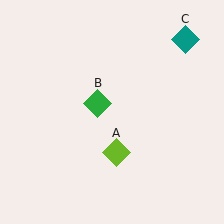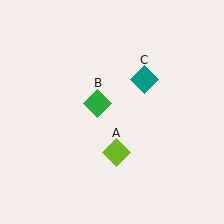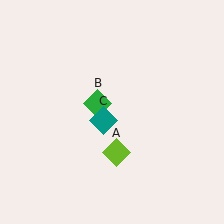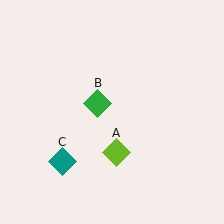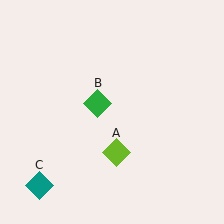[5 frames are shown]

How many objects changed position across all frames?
1 object changed position: teal diamond (object C).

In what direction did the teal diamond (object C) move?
The teal diamond (object C) moved down and to the left.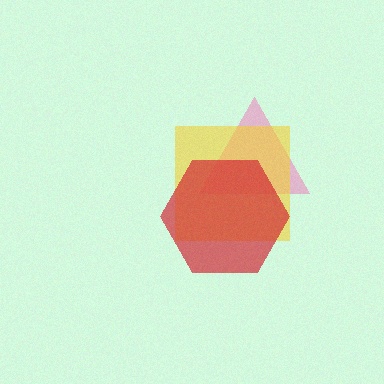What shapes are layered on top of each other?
The layered shapes are: a pink triangle, a yellow square, a red hexagon.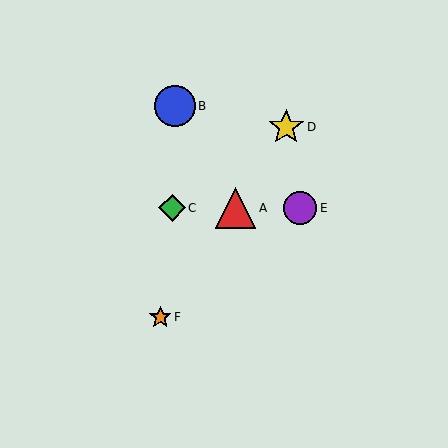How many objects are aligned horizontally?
3 objects (A, C, E) are aligned horizontally.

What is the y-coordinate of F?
Object F is at y≈317.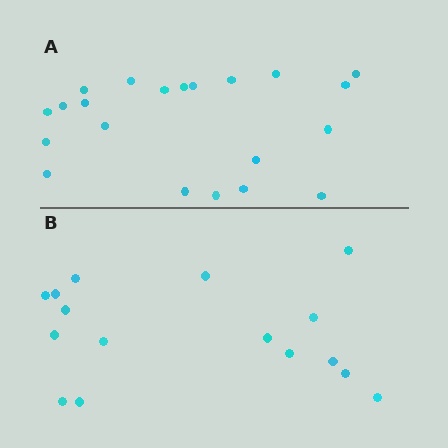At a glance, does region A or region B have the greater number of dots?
Region A (the top region) has more dots.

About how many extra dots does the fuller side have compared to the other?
Region A has about 5 more dots than region B.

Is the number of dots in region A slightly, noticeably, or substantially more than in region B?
Region A has noticeably more, but not dramatically so. The ratio is roughly 1.3 to 1.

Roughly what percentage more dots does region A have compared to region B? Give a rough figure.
About 30% more.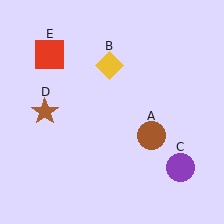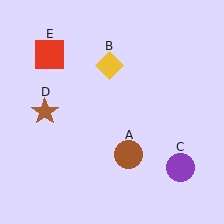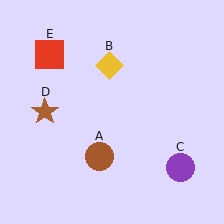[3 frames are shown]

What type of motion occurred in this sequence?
The brown circle (object A) rotated clockwise around the center of the scene.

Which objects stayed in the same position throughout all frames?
Yellow diamond (object B) and purple circle (object C) and brown star (object D) and red square (object E) remained stationary.